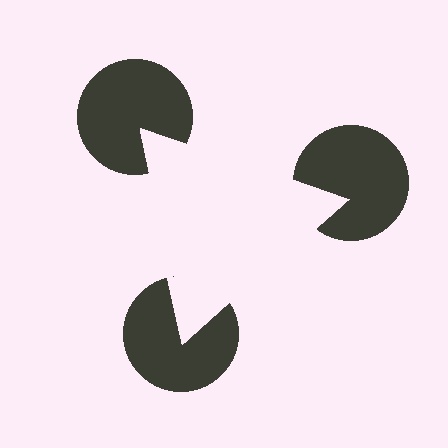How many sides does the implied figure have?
3 sides.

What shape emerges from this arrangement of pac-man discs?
An illusory triangle — its edges are inferred from the aligned wedge cuts in the pac-man discs, not physically drawn.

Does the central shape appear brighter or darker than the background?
It typically appears slightly brighter than the background, even though no actual brightness change is drawn.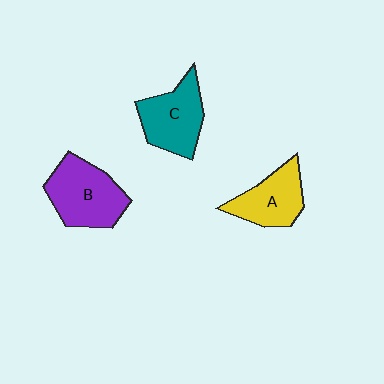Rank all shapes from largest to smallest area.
From largest to smallest: B (purple), C (teal), A (yellow).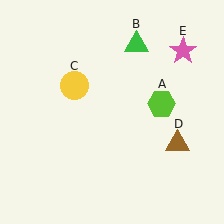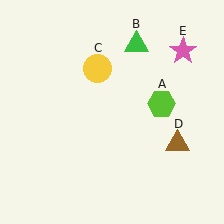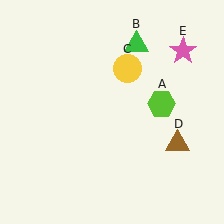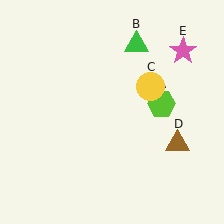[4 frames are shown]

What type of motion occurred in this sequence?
The yellow circle (object C) rotated clockwise around the center of the scene.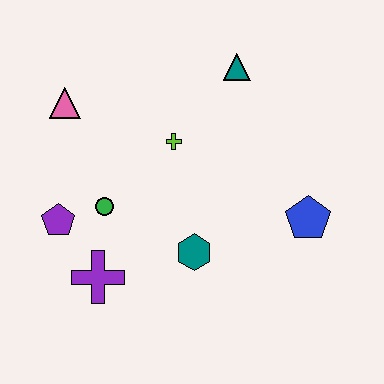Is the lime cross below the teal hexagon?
No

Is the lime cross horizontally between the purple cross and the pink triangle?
No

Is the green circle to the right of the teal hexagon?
No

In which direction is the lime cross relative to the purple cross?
The lime cross is above the purple cross.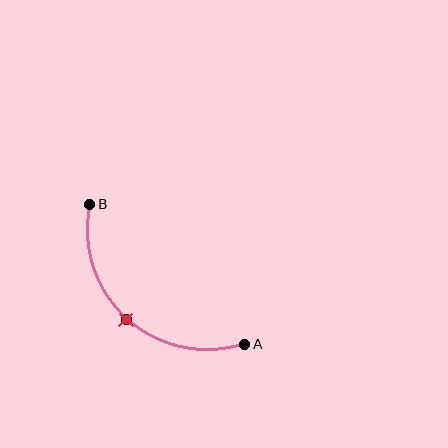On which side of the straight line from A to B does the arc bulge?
The arc bulges below and to the left of the straight line connecting A and B.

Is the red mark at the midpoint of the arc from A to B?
Yes. The red mark lies on the arc at equal arc-length from both A and B — it is the arc midpoint.